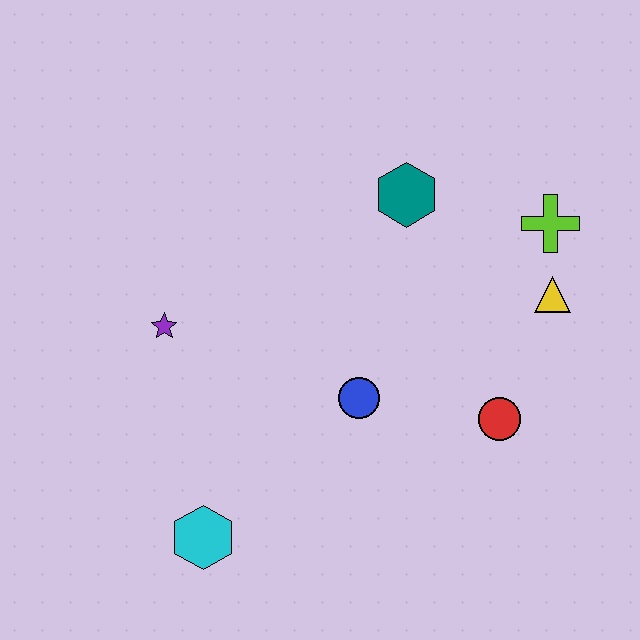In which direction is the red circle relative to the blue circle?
The red circle is to the right of the blue circle.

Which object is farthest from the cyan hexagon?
The lime cross is farthest from the cyan hexagon.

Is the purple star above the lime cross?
No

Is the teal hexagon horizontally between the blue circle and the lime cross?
Yes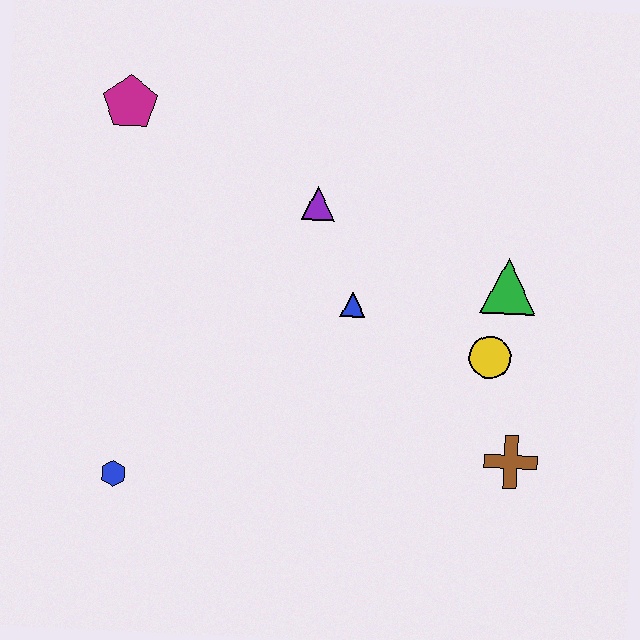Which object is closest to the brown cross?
The yellow circle is closest to the brown cross.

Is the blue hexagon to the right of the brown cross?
No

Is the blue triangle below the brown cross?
No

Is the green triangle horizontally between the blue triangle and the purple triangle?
No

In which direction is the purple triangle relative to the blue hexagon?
The purple triangle is above the blue hexagon.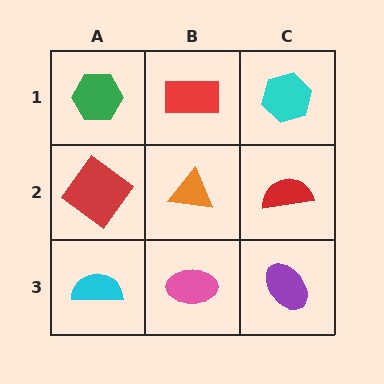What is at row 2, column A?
A red diamond.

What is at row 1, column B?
A red rectangle.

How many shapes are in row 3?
3 shapes.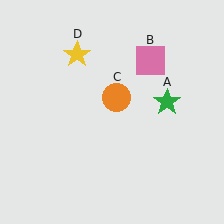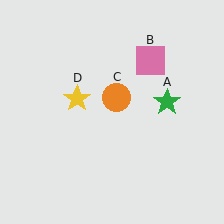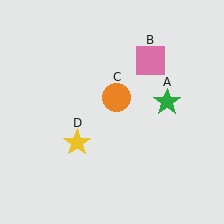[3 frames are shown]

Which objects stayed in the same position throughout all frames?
Green star (object A) and pink square (object B) and orange circle (object C) remained stationary.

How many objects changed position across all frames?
1 object changed position: yellow star (object D).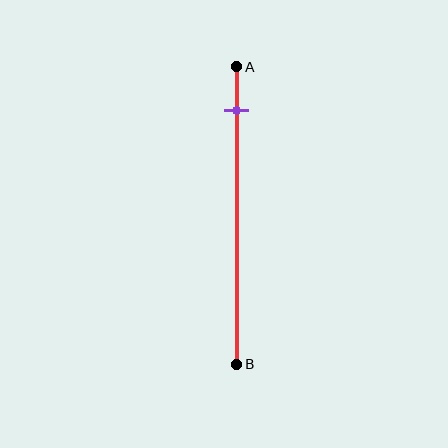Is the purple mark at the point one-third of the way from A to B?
No, the mark is at about 15% from A, not at the 33% one-third point.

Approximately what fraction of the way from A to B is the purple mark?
The purple mark is approximately 15% of the way from A to B.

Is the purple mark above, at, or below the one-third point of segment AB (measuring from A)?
The purple mark is above the one-third point of segment AB.